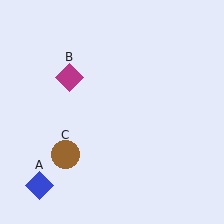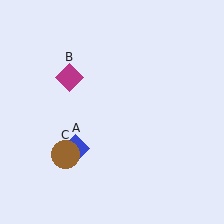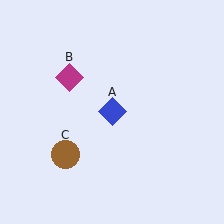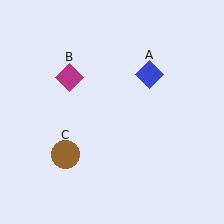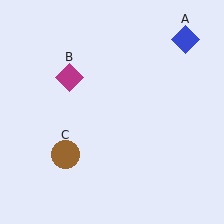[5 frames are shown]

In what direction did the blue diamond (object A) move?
The blue diamond (object A) moved up and to the right.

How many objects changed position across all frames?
1 object changed position: blue diamond (object A).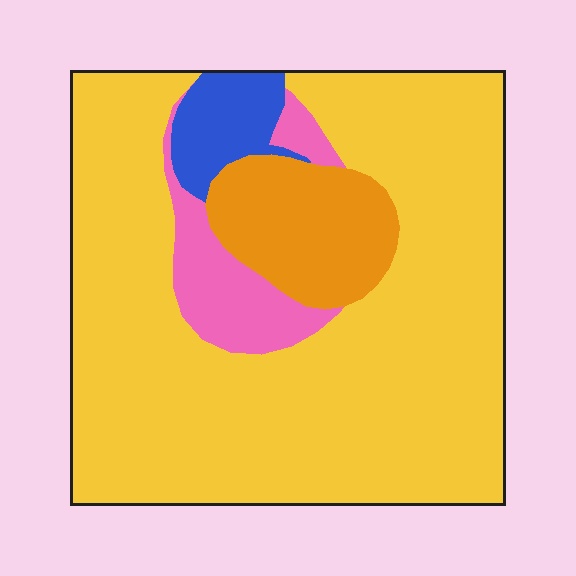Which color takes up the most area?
Yellow, at roughly 75%.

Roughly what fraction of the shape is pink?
Pink covers 8% of the shape.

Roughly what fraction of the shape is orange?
Orange takes up about one eighth (1/8) of the shape.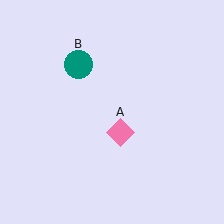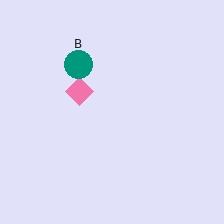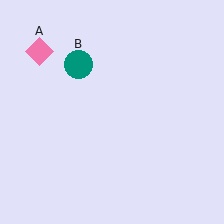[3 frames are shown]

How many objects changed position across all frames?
1 object changed position: pink diamond (object A).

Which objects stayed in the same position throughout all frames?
Teal circle (object B) remained stationary.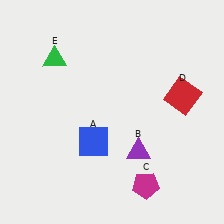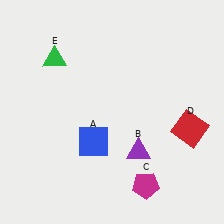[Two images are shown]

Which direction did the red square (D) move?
The red square (D) moved down.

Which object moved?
The red square (D) moved down.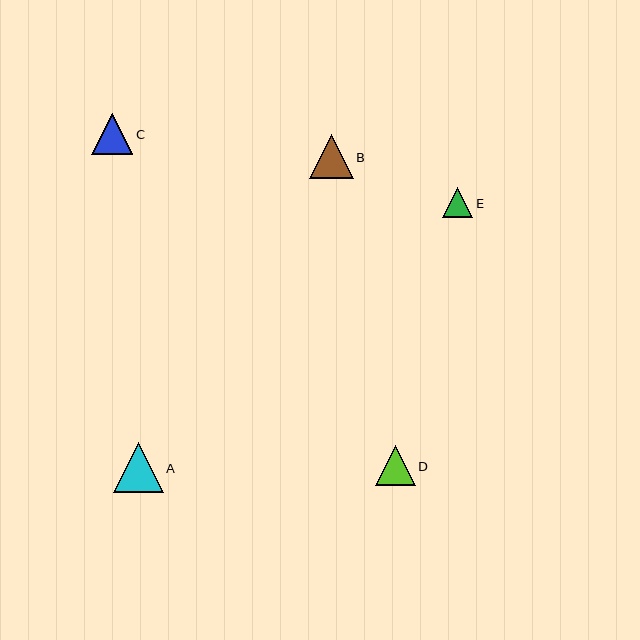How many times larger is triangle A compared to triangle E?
Triangle A is approximately 1.7 times the size of triangle E.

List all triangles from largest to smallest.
From largest to smallest: A, B, C, D, E.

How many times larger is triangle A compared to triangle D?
Triangle A is approximately 1.3 times the size of triangle D.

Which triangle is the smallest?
Triangle E is the smallest with a size of approximately 30 pixels.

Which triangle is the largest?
Triangle A is the largest with a size of approximately 50 pixels.